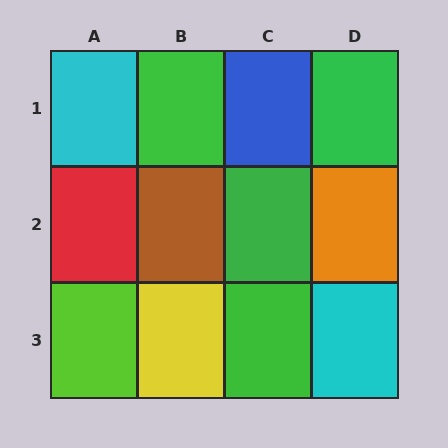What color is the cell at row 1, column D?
Green.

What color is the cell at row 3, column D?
Cyan.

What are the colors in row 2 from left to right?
Red, brown, green, orange.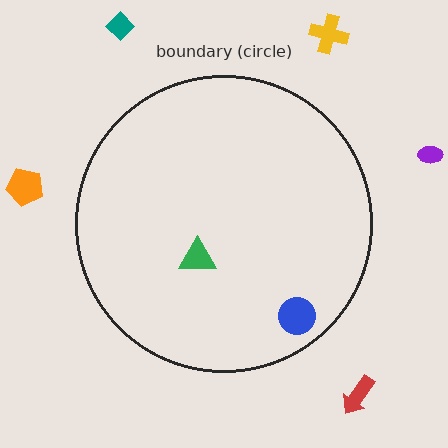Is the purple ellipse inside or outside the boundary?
Outside.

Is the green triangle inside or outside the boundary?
Inside.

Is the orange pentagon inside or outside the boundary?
Outside.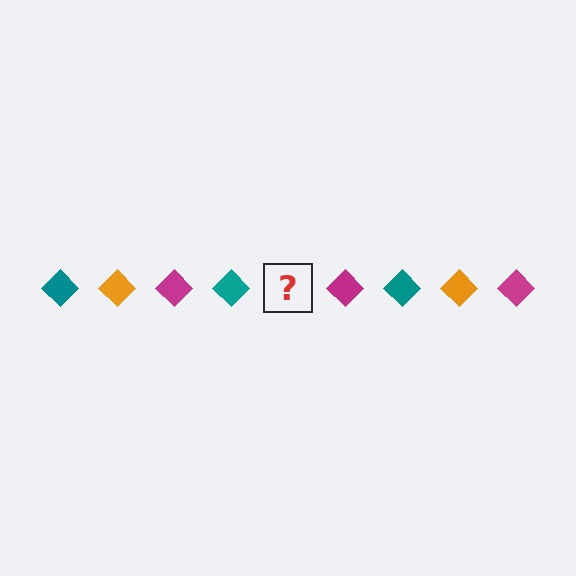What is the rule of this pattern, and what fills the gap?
The rule is that the pattern cycles through teal, orange, magenta diamonds. The gap should be filled with an orange diamond.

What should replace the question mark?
The question mark should be replaced with an orange diamond.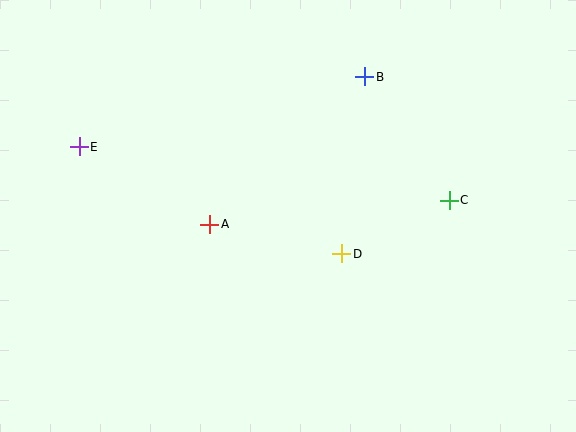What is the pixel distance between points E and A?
The distance between E and A is 152 pixels.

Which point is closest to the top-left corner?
Point E is closest to the top-left corner.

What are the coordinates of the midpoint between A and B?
The midpoint between A and B is at (287, 151).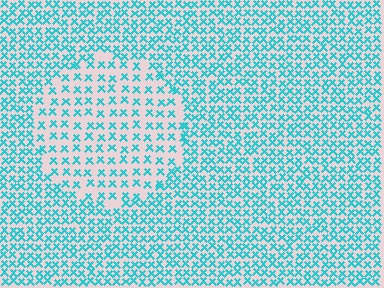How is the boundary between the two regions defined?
The boundary is defined by a change in element density (approximately 1.9x ratio). All elements are the same color, size, and shape.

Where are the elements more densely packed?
The elements are more densely packed outside the circle boundary.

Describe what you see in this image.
The image contains small cyan elements arranged at two different densities. A circle-shaped region is visible where the elements are less densely packed than the surrounding area.